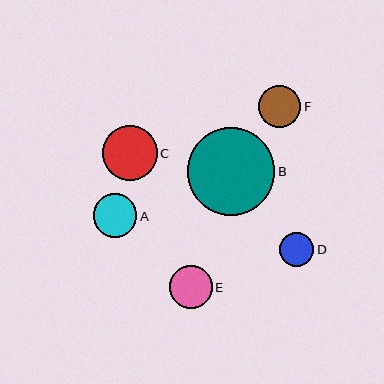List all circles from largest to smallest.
From largest to smallest: B, C, A, E, F, D.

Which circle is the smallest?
Circle D is the smallest with a size of approximately 34 pixels.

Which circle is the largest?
Circle B is the largest with a size of approximately 87 pixels.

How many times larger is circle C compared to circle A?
Circle C is approximately 1.3 times the size of circle A.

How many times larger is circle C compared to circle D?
Circle C is approximately 1.6 times the size of circle D.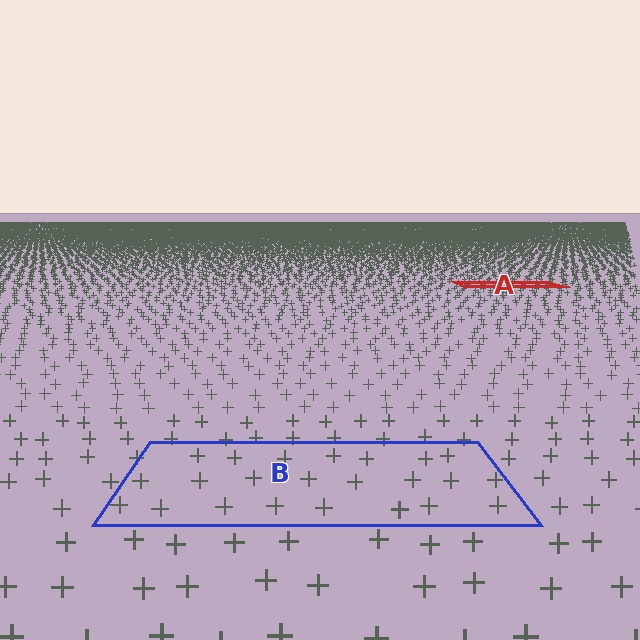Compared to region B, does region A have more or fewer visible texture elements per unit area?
Region A has more texture elements per unit area — they are packed more densely because it is farther away.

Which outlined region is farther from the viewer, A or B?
Region A is farther from the viewer — the texture elements inside it appear smaller and more densely packed.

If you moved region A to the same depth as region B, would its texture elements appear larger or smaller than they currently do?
They would appear larger. At a closer depth, the same texture elements are projected at a bigger on-screen size.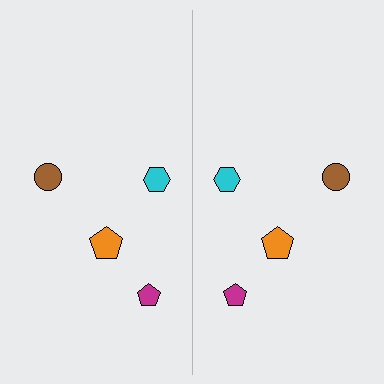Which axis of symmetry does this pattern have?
The pattern has a vertical axis of symmetry running through the center of the image.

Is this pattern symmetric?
Yes, this pattern has bilateral (reflection) symmetry.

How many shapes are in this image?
There are 8 shapes in this image.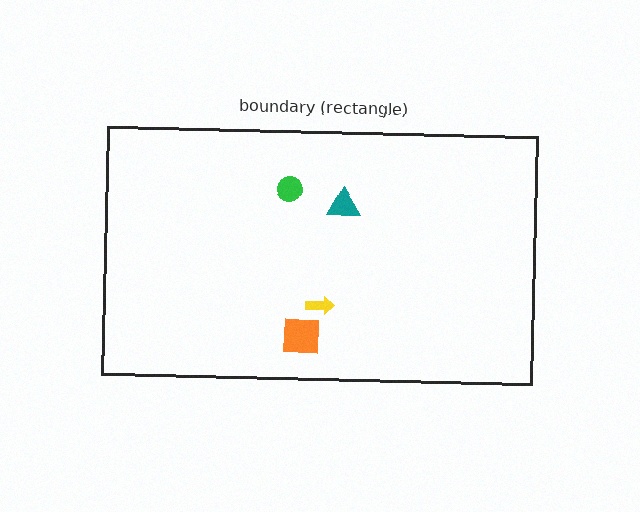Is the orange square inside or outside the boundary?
Inside.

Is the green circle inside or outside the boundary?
Inside.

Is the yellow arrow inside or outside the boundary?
Inside.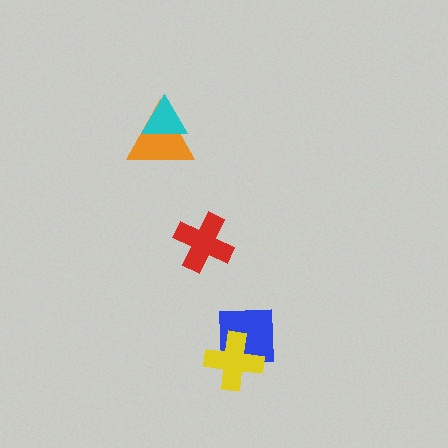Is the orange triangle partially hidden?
Yes, it is partially covered by another shape.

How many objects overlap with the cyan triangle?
1 object overlaps with the cyan triangle.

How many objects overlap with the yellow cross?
1 object overlaps with the yellow cross.